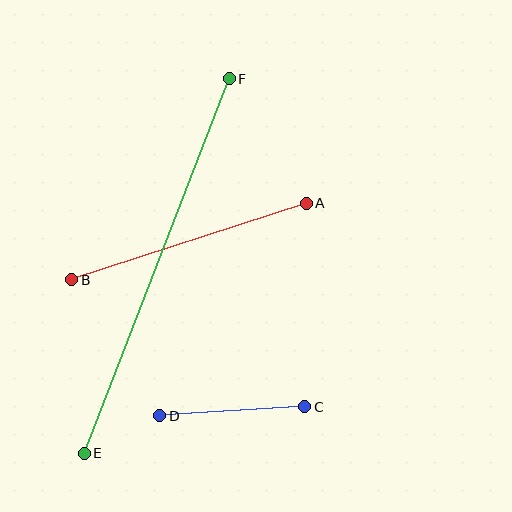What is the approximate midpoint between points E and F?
The midpoint is at approximately (157, 266) pixels.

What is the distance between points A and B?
The distance is approximately 247 pixels.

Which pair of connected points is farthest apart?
Points E and F are farthest apart.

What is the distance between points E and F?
The distance is approximately 402 pixels.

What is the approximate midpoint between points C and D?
The midpoint is at approximately (232, 411) pixels.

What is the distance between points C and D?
The distance is approximately 145 pixels.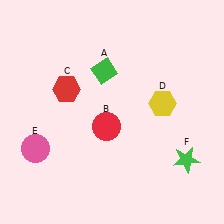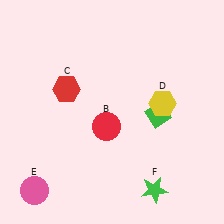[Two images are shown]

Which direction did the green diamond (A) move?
The green diamond (A) moved right.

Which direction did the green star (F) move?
The green star (F) moved left.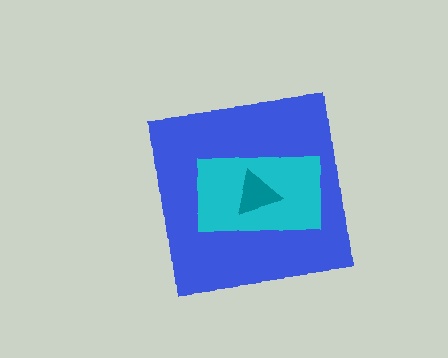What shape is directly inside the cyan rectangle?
The teal triangle.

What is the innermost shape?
The teal triangle.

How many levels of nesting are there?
3.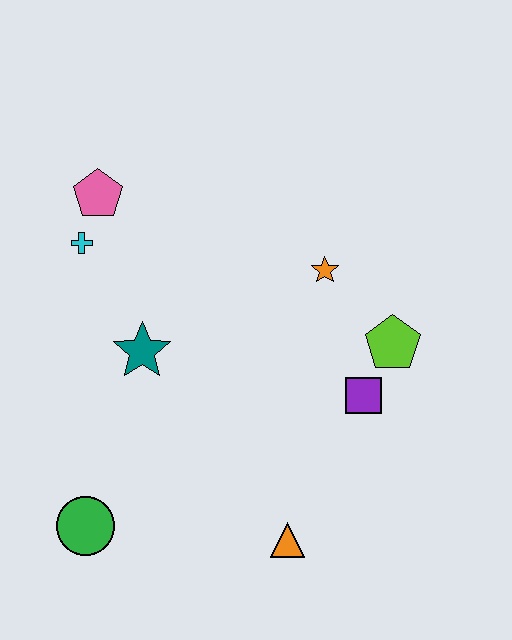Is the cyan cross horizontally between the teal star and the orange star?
No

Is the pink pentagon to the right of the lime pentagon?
No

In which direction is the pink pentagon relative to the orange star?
The pink pentagon is to the left of the orange star.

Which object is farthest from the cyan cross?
The orange triangle is farthest from the cyan cross.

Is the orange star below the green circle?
No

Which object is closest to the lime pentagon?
The purple square is closest to the lime pentagon.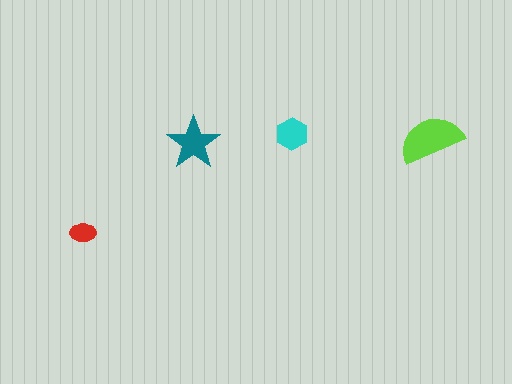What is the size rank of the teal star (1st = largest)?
2nd.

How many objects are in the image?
There are 4 objects in the image.